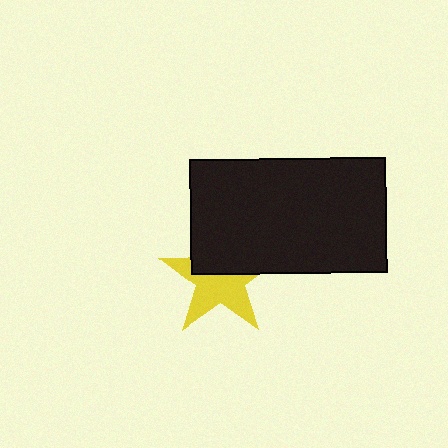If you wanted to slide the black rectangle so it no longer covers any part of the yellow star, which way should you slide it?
Slide it up — that is the most direct way to separate the two shapes.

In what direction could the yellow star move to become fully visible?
The yellow star could move down. That would shift it out from behind the black rectangle entirely.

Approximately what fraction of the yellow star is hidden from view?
Roughly 44% of the yellow star is hidden behind the black rectangle.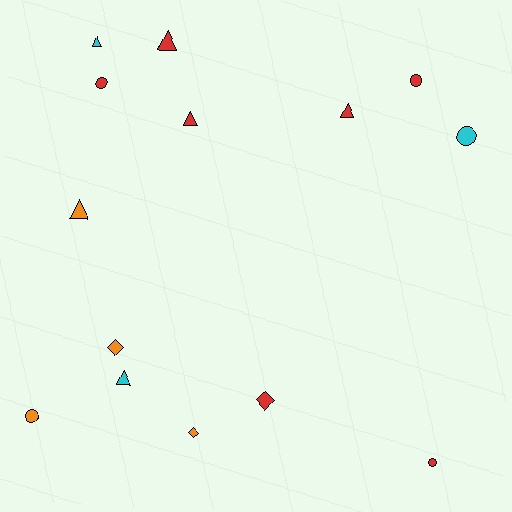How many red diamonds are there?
There is 1 red diamond.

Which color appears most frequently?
Red, with 7 objects.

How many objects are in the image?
There are 14 objects.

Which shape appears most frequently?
Triangle, with 6 objects.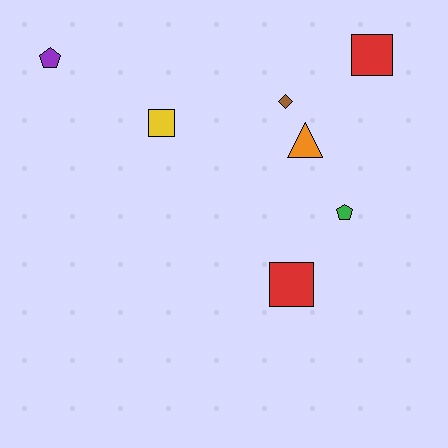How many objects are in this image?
There are 7 objects.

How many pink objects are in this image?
There are no pink objects.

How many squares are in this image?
There are 3 squares.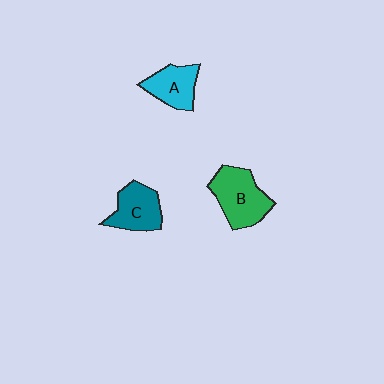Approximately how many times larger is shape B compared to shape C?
Approximately 1.3 times.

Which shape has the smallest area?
Shape A (cyan).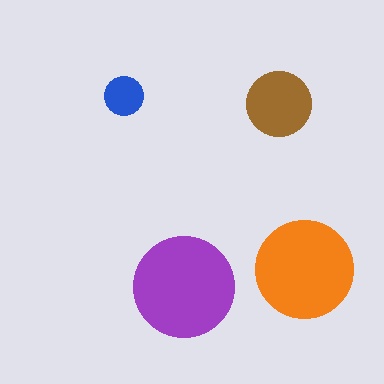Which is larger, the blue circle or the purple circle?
The purple one.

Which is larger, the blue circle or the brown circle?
The brown one.